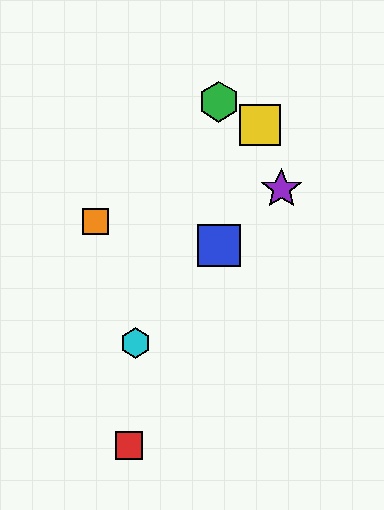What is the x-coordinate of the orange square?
The orange square is at x≈95.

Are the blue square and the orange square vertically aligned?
No, the blue square is at x≈219 and the orange square is at x≈95.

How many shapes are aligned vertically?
2 shapes (the blue square, the green hexagon) are aligned vertically.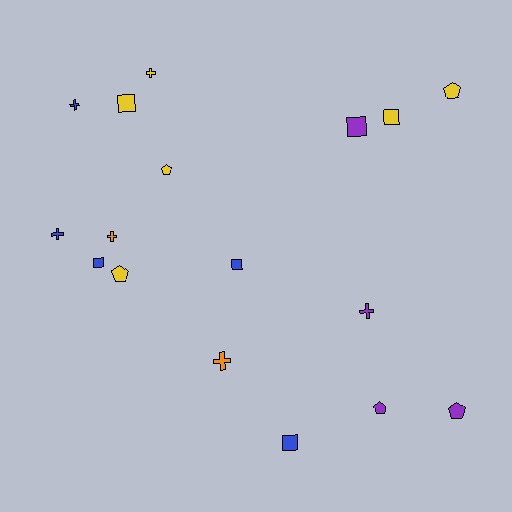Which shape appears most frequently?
Cross, with 6 objects.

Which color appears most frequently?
Yellow, with 6 objects.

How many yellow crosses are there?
There is 1 yellow cross.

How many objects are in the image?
There are 17 objects.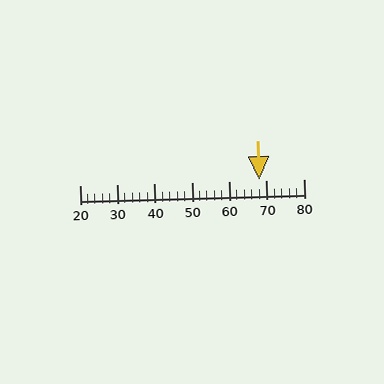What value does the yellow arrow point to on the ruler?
The yellow arrow points to approximately 68.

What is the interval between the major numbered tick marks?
The major tick marks are spaced 10 units apart.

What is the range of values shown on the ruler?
The ruler shows values from 20 to 80.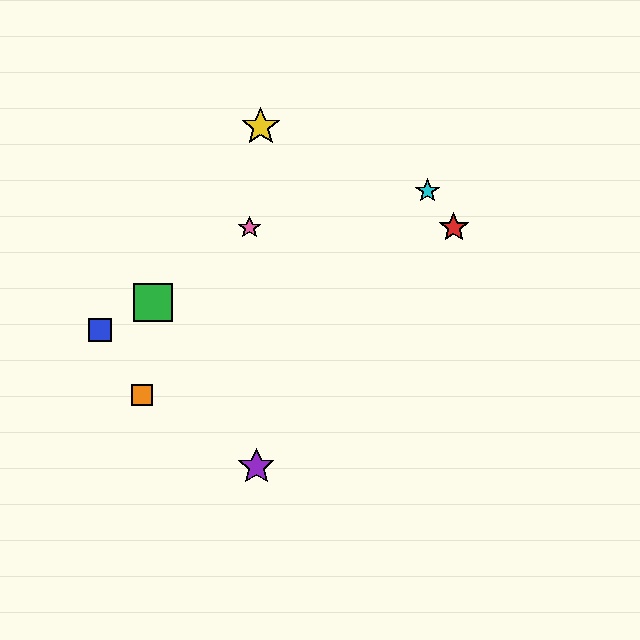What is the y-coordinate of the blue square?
The blue square is at y≈330.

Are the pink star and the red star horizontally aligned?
Yes, both are at y≈228.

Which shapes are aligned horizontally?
The red star, the pink star are aligned horizontally.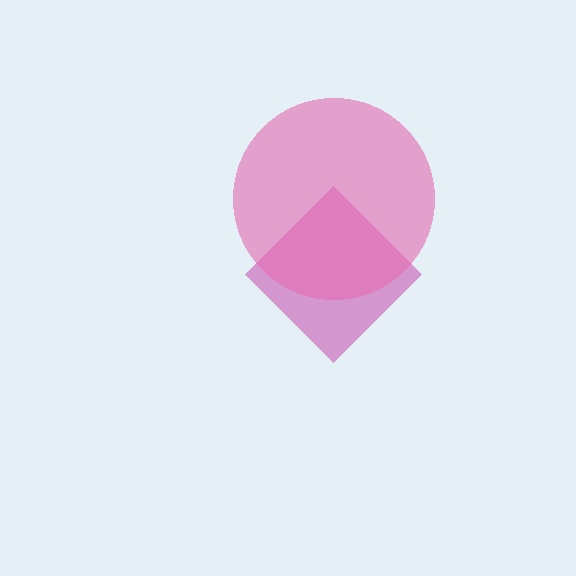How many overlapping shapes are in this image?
There are 2 overlapping shapes in the image.